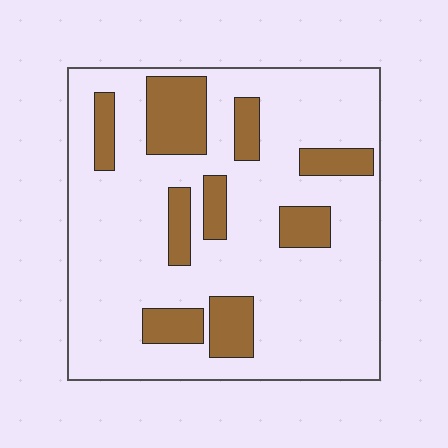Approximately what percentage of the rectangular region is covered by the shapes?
Approximately 20%.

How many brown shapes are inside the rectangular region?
9.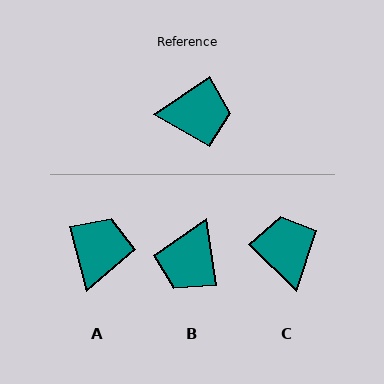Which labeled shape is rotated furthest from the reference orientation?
B, about 116 degrees away.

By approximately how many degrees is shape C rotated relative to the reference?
Approximately 101 degrees counter-clockwise.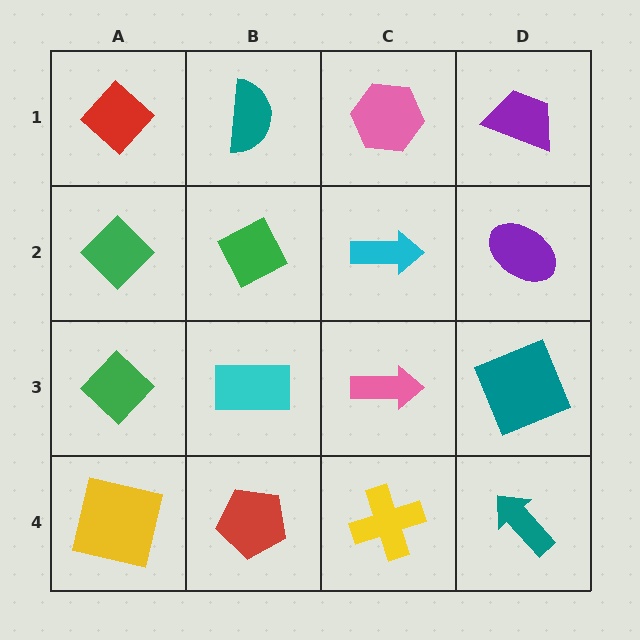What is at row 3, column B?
A cyan rectangle.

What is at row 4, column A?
A yellow square.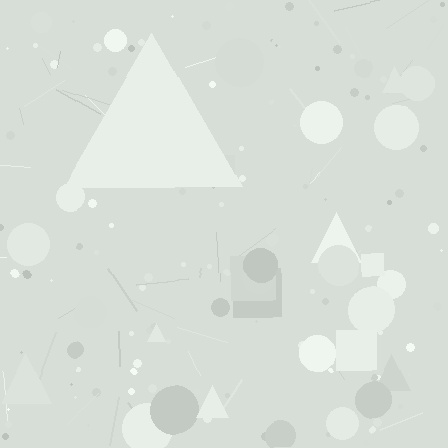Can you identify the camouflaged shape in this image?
The camouflaged shape is a triangle.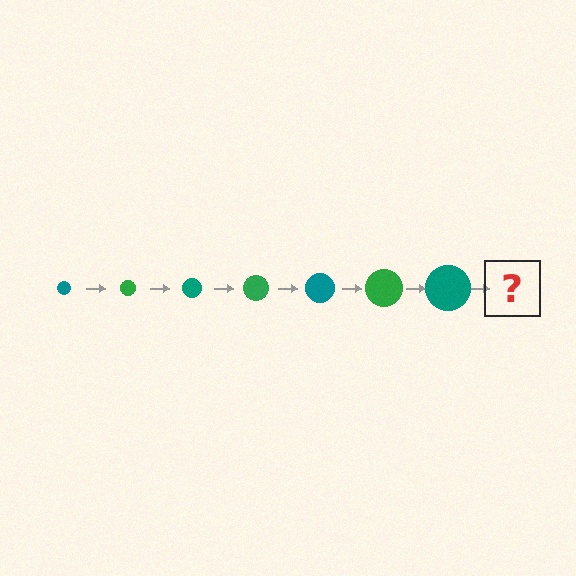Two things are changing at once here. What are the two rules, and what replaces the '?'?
The two rules are that the circle grows larger each step and the color cycles through teal and green. The '?' should be a green circle, larger than the previous one.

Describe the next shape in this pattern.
It should be a green circle, larger than the previous one.